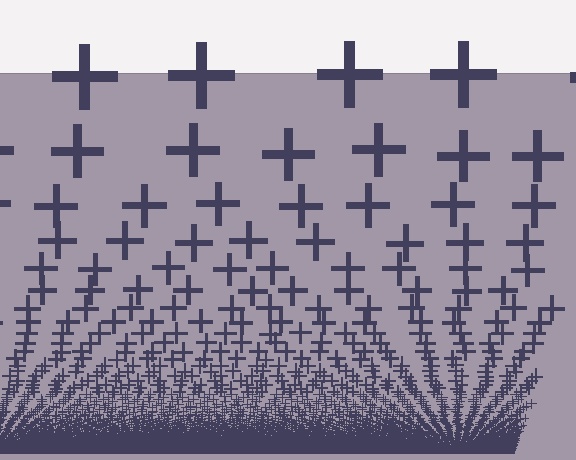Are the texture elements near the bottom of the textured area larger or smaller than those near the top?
Smaller. The gradient is inverted — elements near the bottom are smaller and denser.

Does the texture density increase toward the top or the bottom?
Density increases toward the bottom.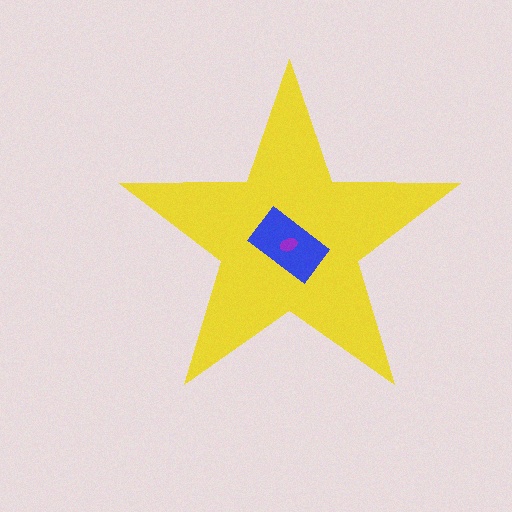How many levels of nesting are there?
3.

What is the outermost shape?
The yellow star.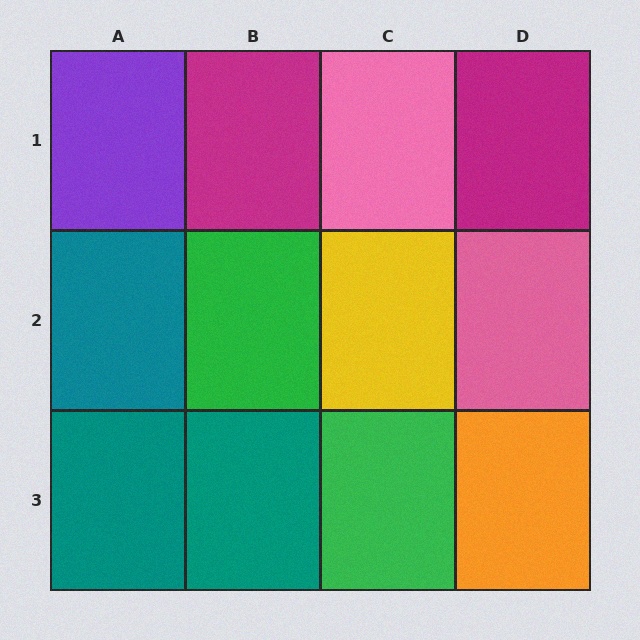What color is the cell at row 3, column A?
Teal.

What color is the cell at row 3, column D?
Orange.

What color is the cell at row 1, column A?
Purple.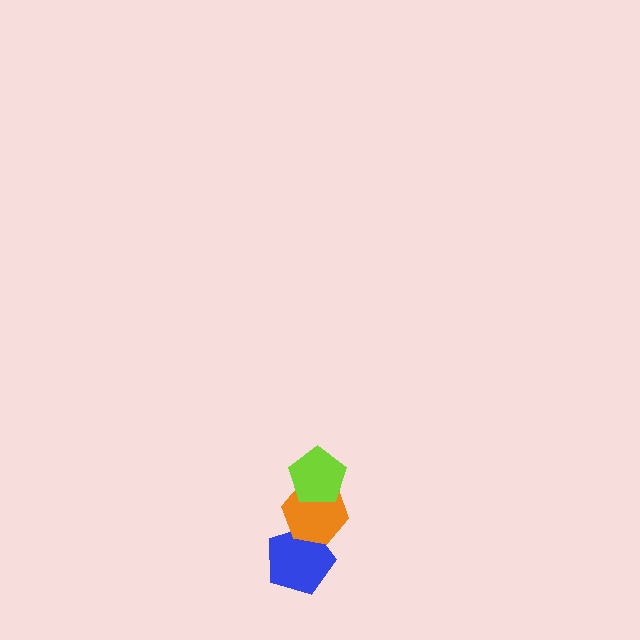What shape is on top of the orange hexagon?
The lime pentagon is on top of the orange hexagon.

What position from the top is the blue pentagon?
The blue pentagon is 3rd from the top.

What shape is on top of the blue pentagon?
The orange hexagon is on top of the blue pentagon.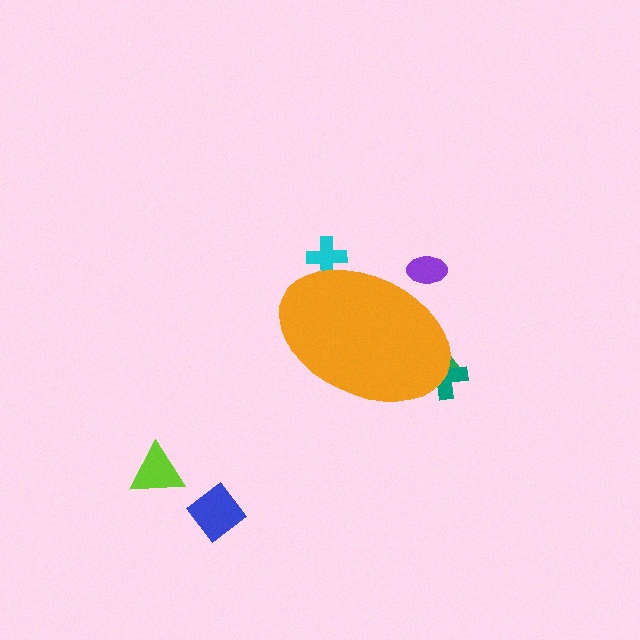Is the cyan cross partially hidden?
Yes, the cyan cross is partially hidden behind the orange ellipse.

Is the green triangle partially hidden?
Yes, the green triangle is partially hidden behind the orange ellipse.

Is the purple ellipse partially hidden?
Yes, the purple ellipse is partially hidden behind the orange ellipse.